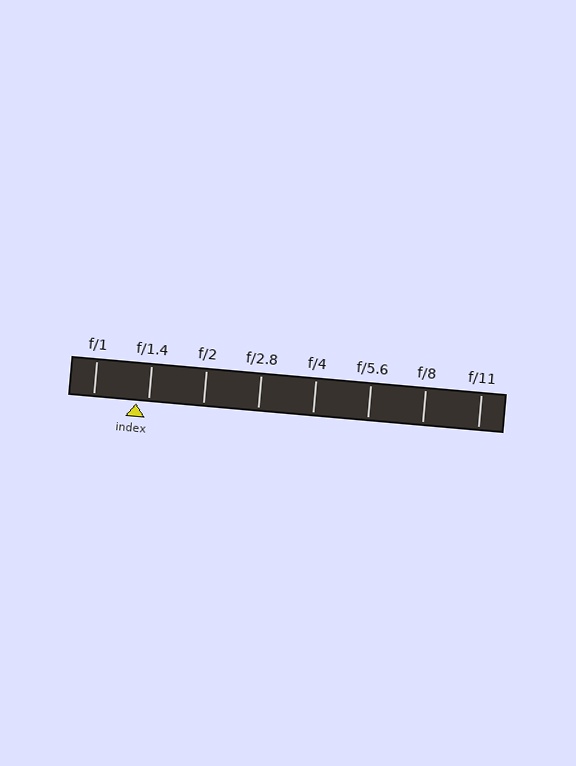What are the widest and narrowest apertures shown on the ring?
The widest aperture shown is f/1 and the narrowest is f/11.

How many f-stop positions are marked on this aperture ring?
There are 8 f-stop positions marked.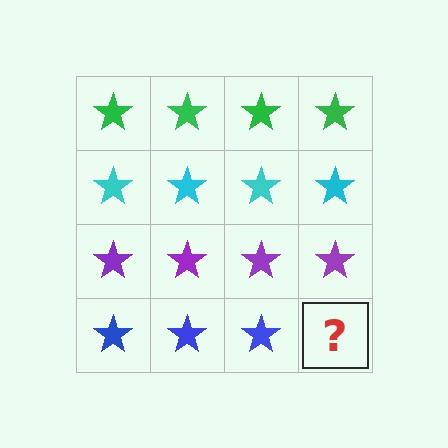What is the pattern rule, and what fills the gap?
The rule is that each row has a consistent color. The gap should be filled with a blue star.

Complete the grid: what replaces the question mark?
The question mark should be replaced with a blue star.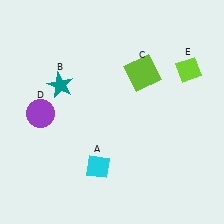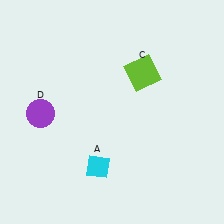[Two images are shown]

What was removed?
The teal star (B), the lime diamond (E) were removed in Image 2.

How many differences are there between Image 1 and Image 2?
There are 2 differences between the two images.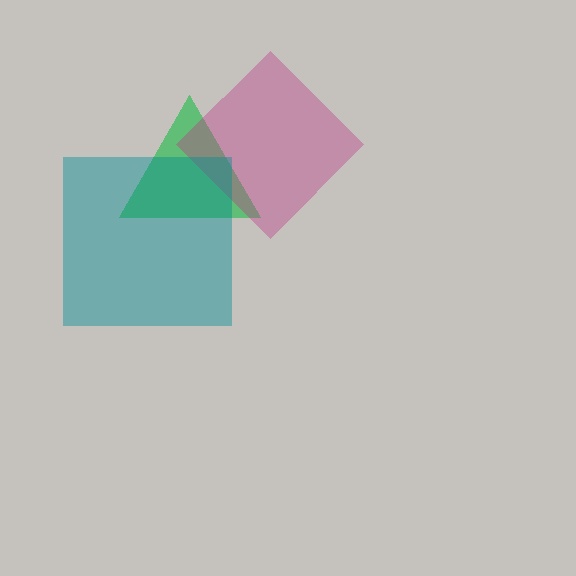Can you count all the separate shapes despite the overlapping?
Yes, there are 3 separate shapes.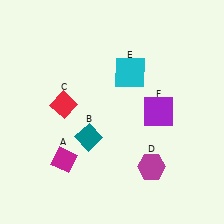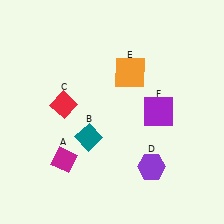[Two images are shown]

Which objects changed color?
D changed from magenta to purple. E changed from cyan to orange.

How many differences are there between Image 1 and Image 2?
There are 2 differences between the two images.